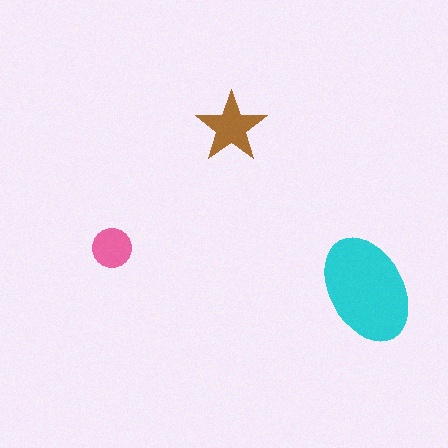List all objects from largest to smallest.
The cyan ellipse, the brown star, the pink circle.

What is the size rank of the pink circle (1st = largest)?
3rd.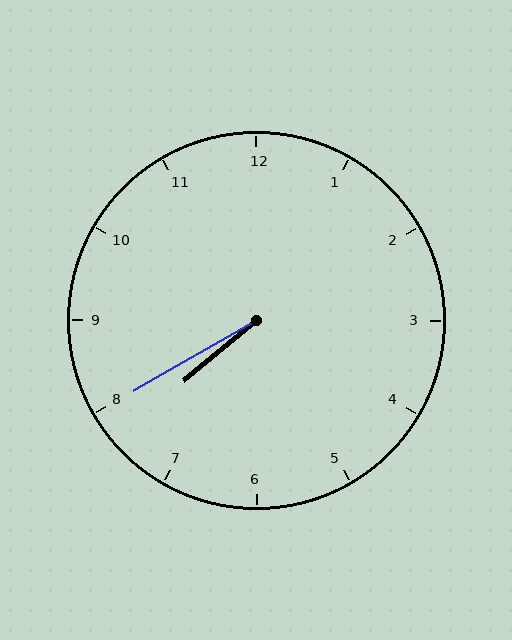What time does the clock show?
7:40.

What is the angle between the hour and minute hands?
Approximately 10 degrees.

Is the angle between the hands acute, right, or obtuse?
It is acute.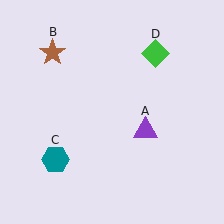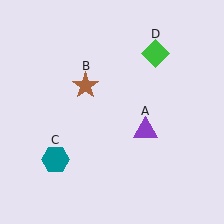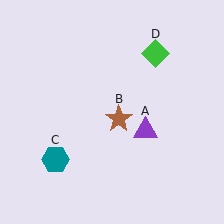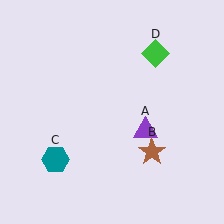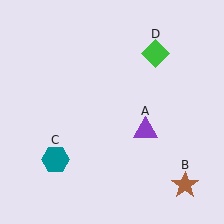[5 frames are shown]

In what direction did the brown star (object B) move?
The brown star (object B) moved down and to the right.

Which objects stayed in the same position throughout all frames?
Purple triangle (object A) and teal hexagon (object C) and green diamond (object D) remained stationary.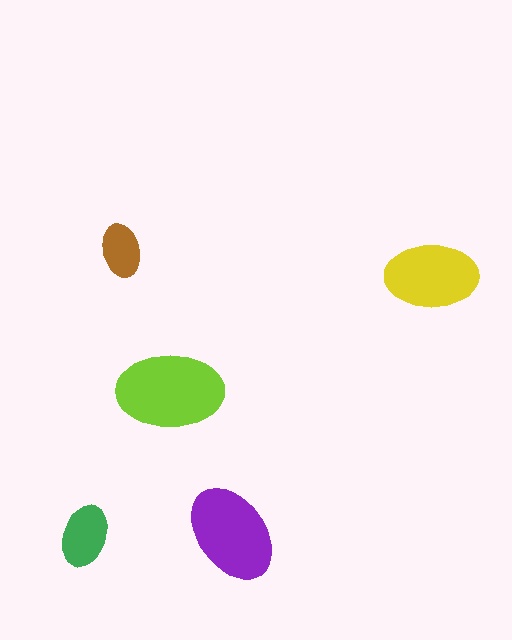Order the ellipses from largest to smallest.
the lime one, the purple one, the yellow one, the green one, the brown one.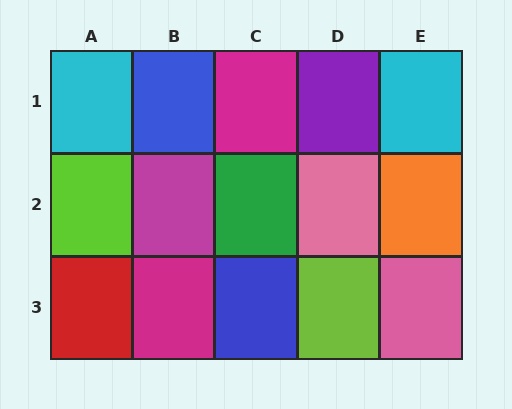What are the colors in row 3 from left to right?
Red, magenta, blue, lime, pink.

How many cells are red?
1 cell is red.